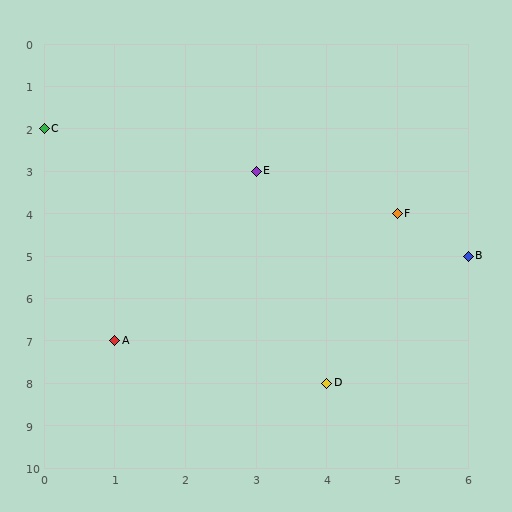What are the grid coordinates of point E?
Point E is at grid coordinates (3, 3).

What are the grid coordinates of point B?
Point B is at grid coordinates (6, 5).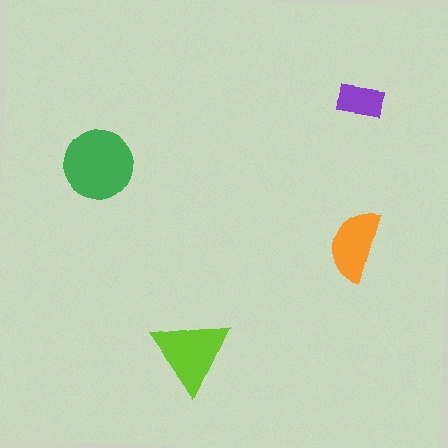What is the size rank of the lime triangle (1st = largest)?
2nd.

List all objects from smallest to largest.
The purple rectangle, the orange semicircle, the lime triangle, the green circle.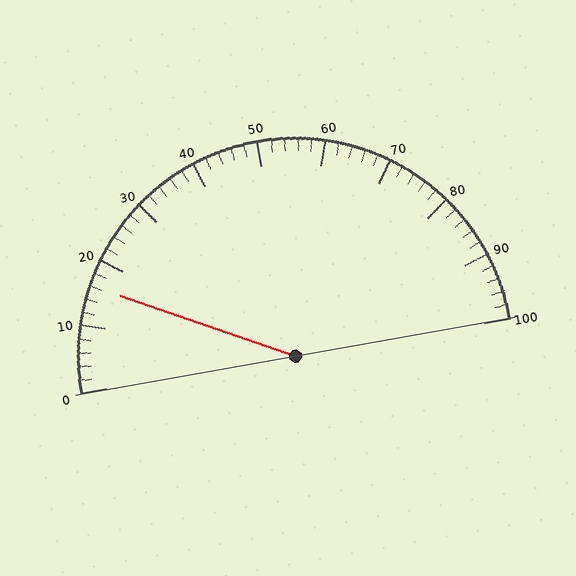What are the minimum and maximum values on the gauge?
The gauge ranges from 0 to 100.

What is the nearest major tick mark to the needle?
The nearest major tick mark is 20.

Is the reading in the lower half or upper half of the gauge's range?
The reading is in the lower half of the range (0 to 100).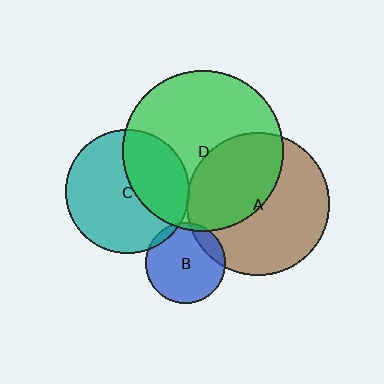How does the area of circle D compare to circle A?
Approximately 1.3 times.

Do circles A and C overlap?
Yes.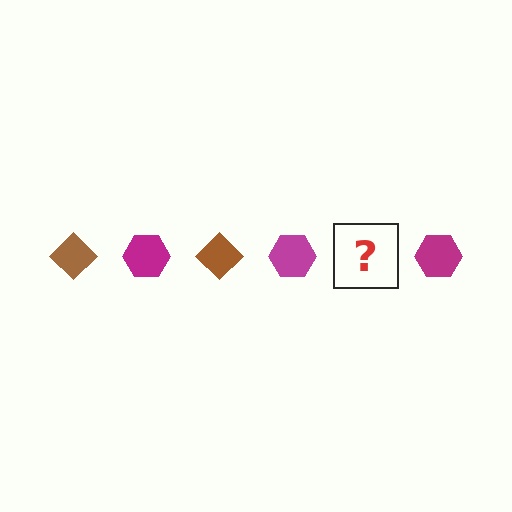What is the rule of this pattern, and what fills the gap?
The rule is that the pattern alternates between brown diamond and magenta hexagon. The gap should be filled with a brown diamond.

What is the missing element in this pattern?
The missing element is a brown diamond.